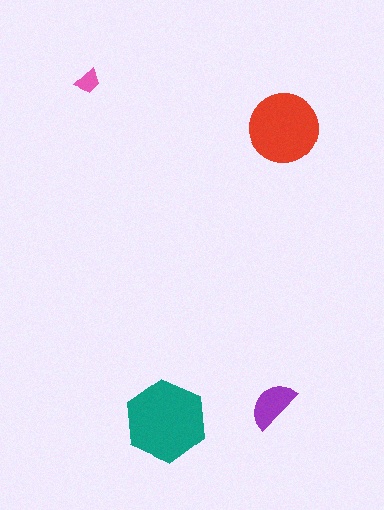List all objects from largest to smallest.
The teal hexagon, the red circle, the purple semicircle, the pink trapezoid.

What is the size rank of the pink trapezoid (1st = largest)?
4th.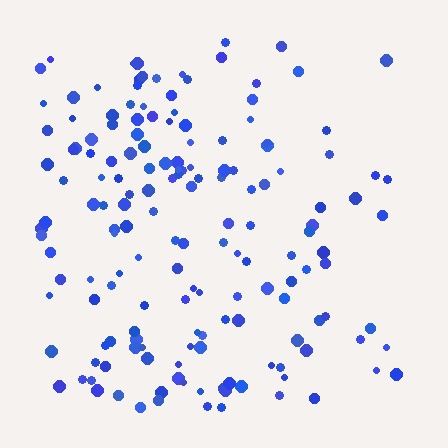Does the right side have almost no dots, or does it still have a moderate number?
Still a moderate number, just noticeably fewer than the left.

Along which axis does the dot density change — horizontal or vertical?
Horizontal.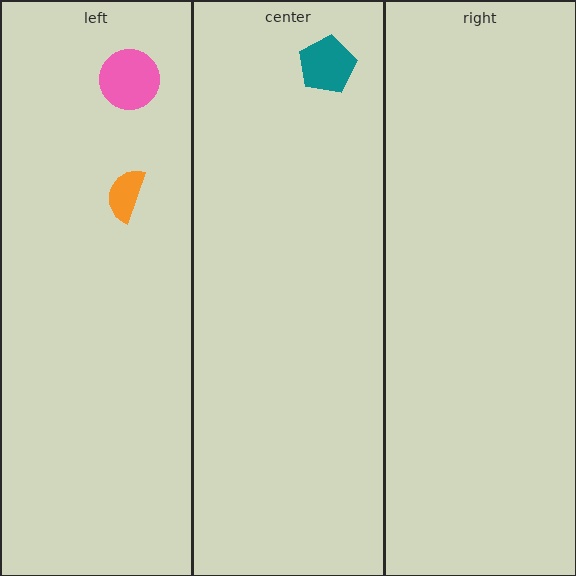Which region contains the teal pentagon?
The center region.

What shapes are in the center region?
The teal pentagon.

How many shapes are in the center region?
1.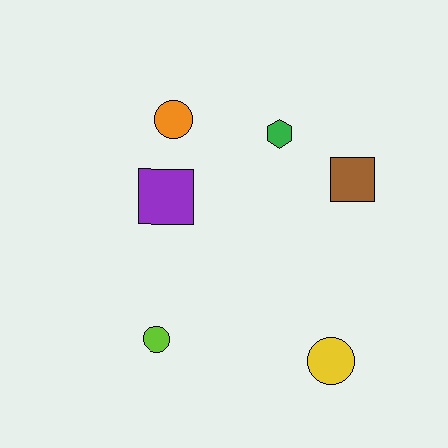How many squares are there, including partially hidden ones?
There are 2 squares.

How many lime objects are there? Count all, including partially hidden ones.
There is 1 lime object.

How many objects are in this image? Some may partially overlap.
There are 6 objects.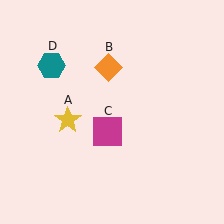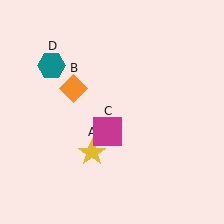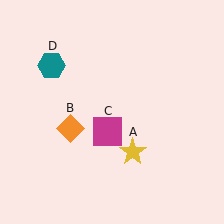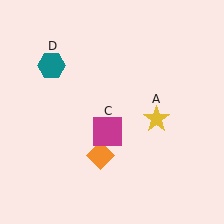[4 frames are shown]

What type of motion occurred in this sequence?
The yellow star (object A), orange diamond (object B) rotated counterclockwise around the center of the scene.